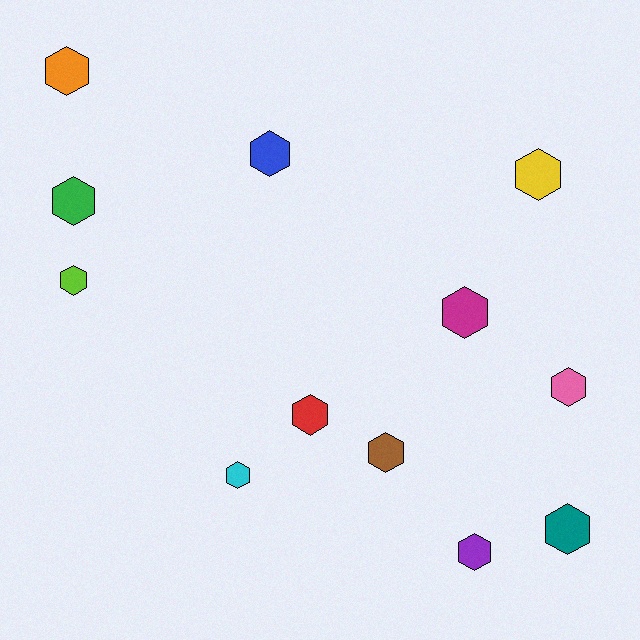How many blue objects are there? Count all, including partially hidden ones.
There is 1 blue object.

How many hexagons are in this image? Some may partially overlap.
There are 12 hexagons.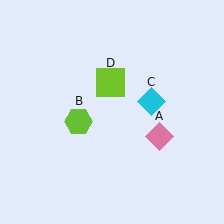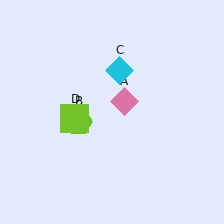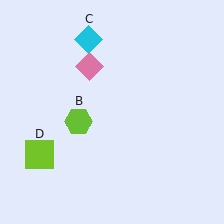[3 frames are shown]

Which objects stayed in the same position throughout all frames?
Lime hexagon (object B) remained stationary.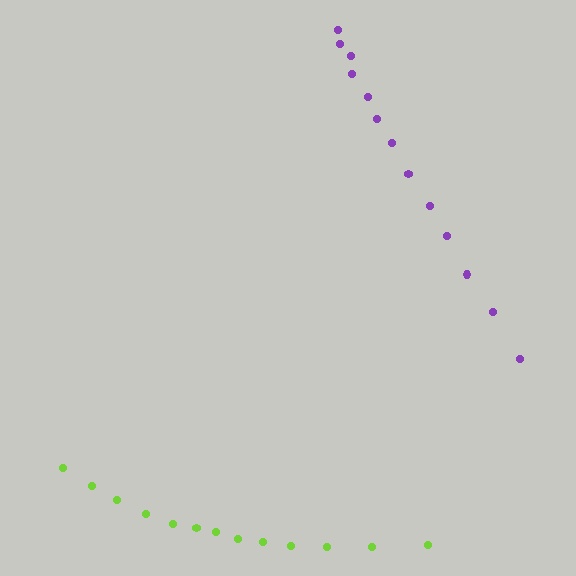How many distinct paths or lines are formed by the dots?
There are 2 distinct paths.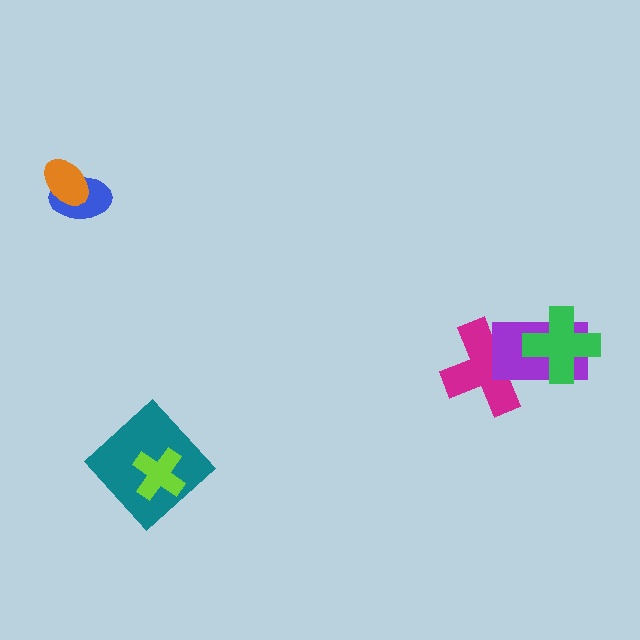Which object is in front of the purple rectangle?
The green cross is in front of the purple rectangle.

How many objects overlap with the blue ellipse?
1 object overlaps with the blue ellipse.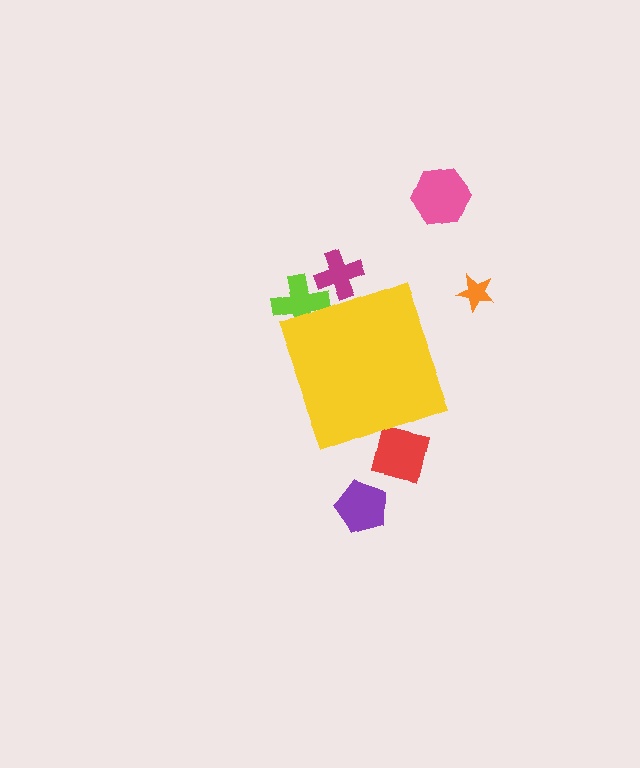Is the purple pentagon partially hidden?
No, the purple pentagon is fully visible.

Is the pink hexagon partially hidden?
No, the pink hexagon is fully visible.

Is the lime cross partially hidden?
Yes, the lime cross is partially hidden behind the yellow diamond.